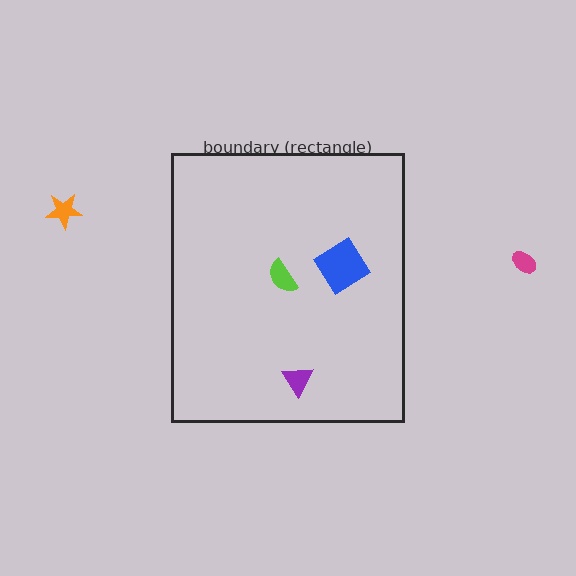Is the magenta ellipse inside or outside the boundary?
Outside.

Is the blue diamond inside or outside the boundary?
Inside.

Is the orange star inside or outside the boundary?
Outside.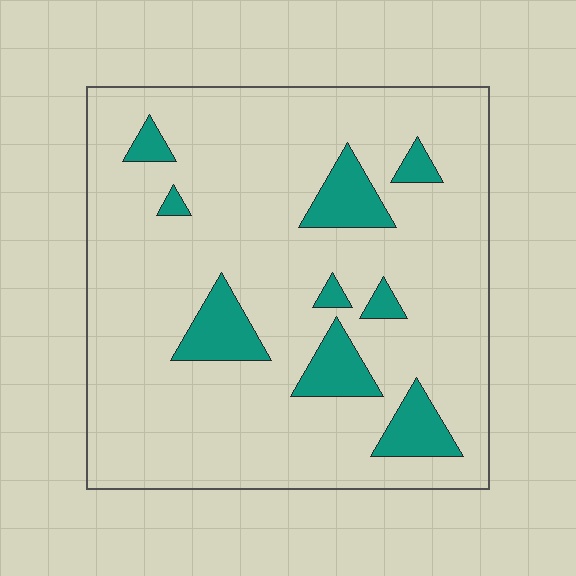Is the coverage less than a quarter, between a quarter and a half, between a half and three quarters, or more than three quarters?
Less than a quarter.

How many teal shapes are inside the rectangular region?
9.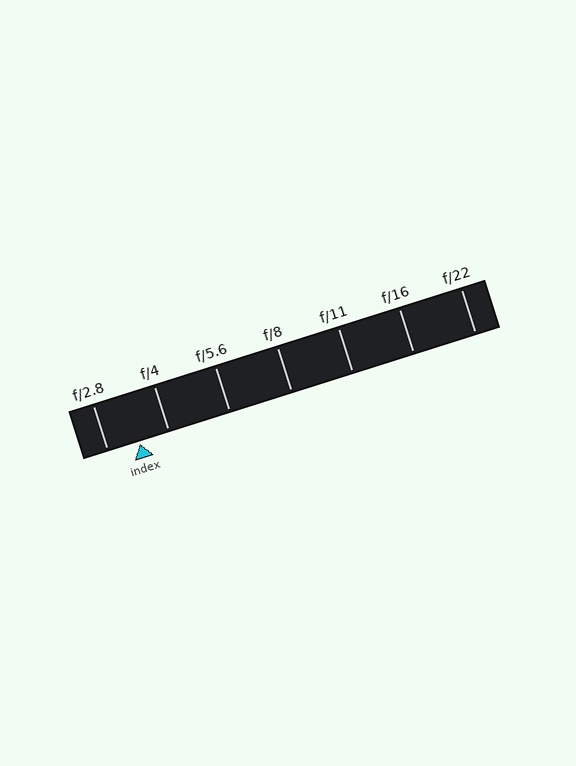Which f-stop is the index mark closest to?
The index mark is closest to f/4.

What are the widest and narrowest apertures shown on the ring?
The widest aperture shown is f/2.8 and the narrowest is f/22.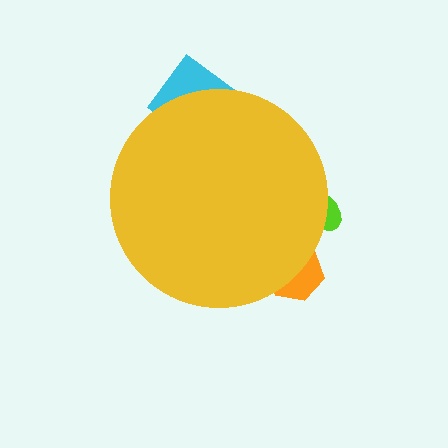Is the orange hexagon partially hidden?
Yes, the orange hexagon is partially hidden behind the yellow circle.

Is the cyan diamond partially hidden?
Yes, the cyan diamond is partially hidden behind the yellow circle.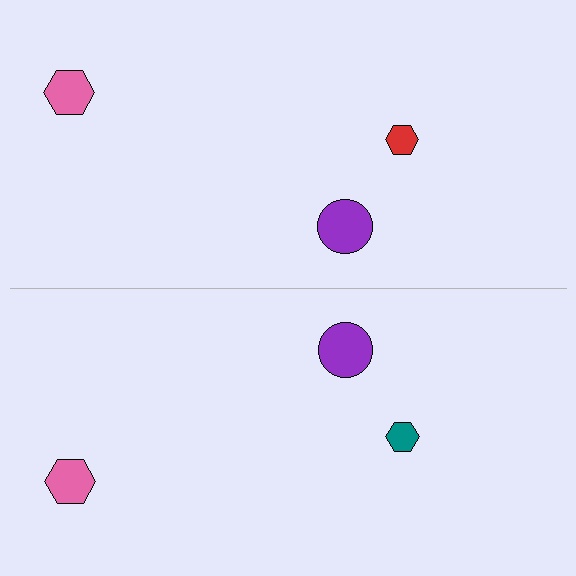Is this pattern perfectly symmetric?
No, the pattern is not perfectly symmetric. The teal hexagon on the bottom side breaks the symmetry — its mirror counterpart is red.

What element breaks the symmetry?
The teal hexagon on the bottom side breaks the symmetry — its mirror counterpart is red.